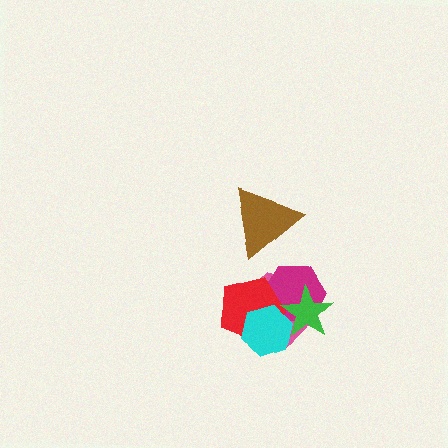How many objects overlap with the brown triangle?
0 objects overlap with the brown triangle.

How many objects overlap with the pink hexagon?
4 objects overlap with the pink hexagon.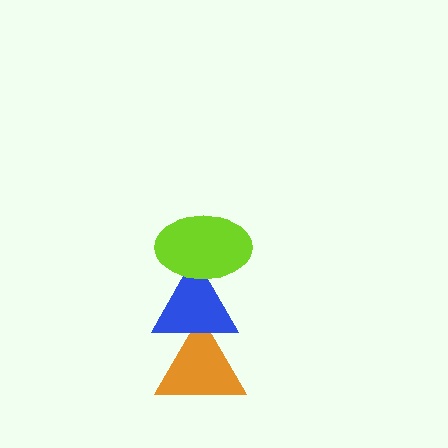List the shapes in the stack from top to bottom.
From top to bottom: the lime ellipse, the blue triangle, the orange triangle.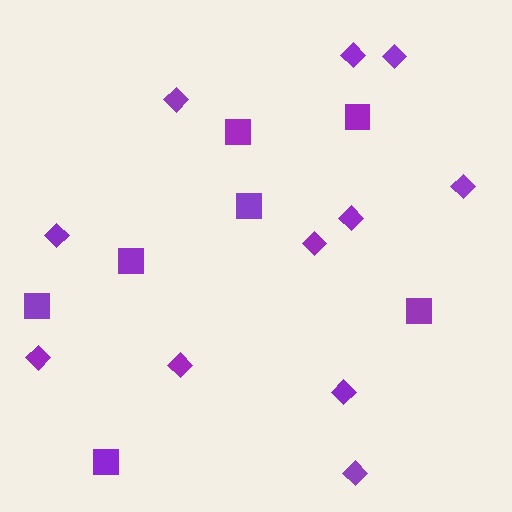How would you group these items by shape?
There are 2 groups: one group of diamonds (11) and one group of squares (7).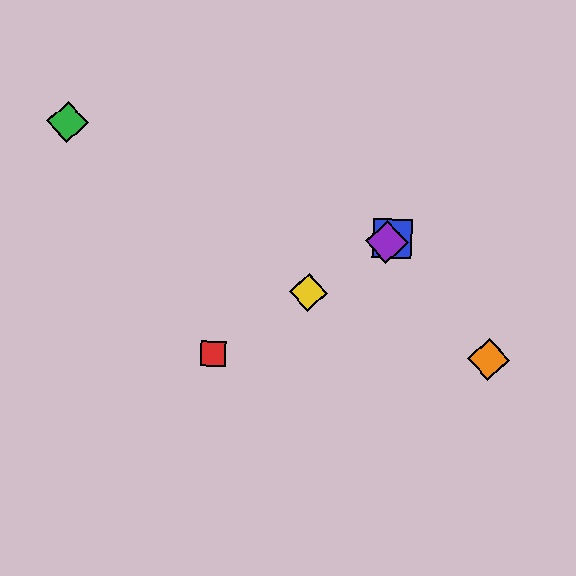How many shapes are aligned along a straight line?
4 shapes (the red square, the blue square, the yellow diamond, the purple diamond) are aligned along a straight line.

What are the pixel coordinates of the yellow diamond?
The yellow diamond is at (308, 292).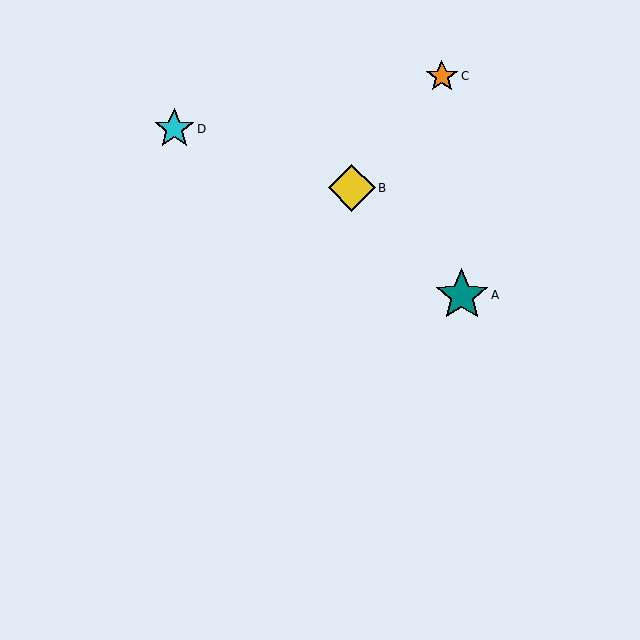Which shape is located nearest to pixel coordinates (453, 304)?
The teal star (labeled A) at (462, 295) is nearest to that location.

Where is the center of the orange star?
The center of the orange star is at (442, 76).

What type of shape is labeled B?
Shape B is a yellow diamond.